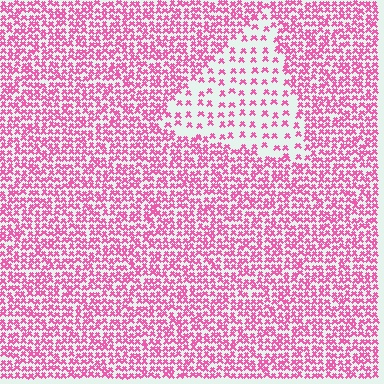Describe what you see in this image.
The image contains small pink elements arranged at two different densities. A triangle-shaped region is visible where the elements are less densely packed than the surrounding area.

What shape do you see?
I see a triangle.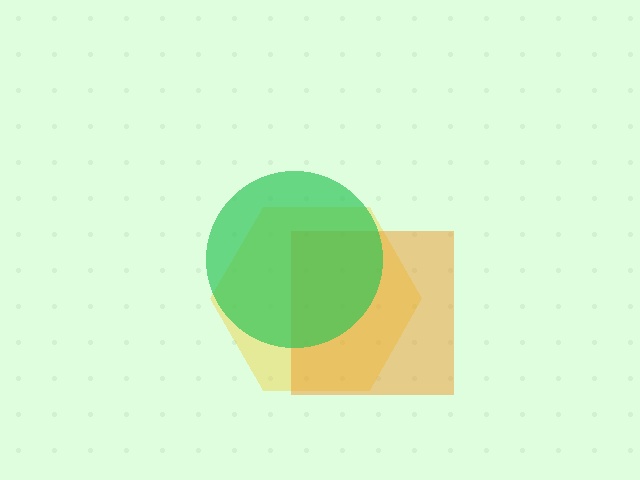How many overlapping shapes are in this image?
There are 3 overlapping shapes in the image.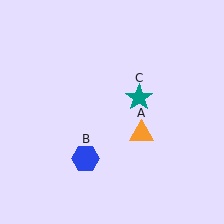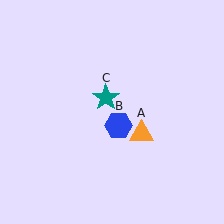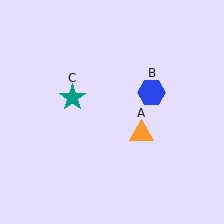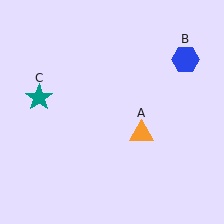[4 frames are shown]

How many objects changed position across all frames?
2 objects changed position: blue hexagon (object B), teal star (object C).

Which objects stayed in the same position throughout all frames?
Orange triangle (object A) remained stationary.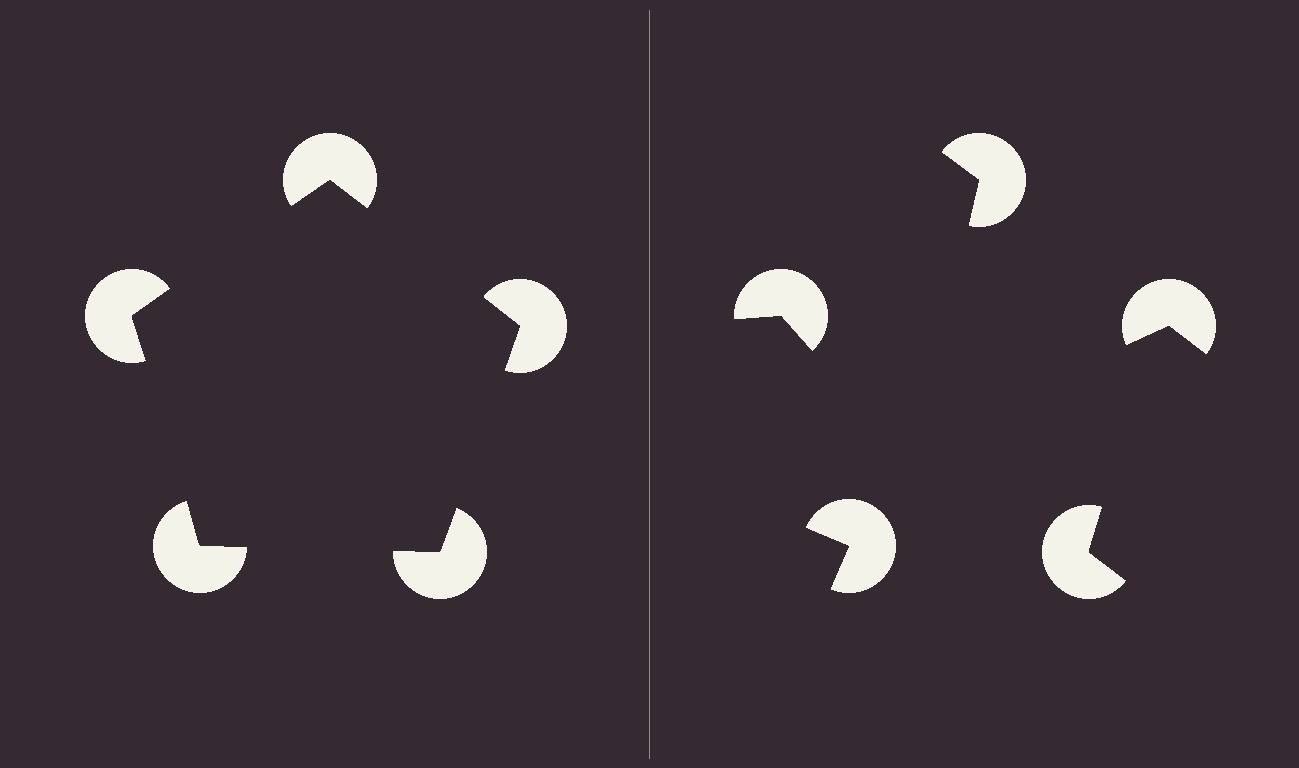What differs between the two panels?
The pac-man discs are positioned identically on both sides; only the wedge orientations differ. On the left they align to a pentagon; on the right they are misaligned.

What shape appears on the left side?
An illusory pentagon.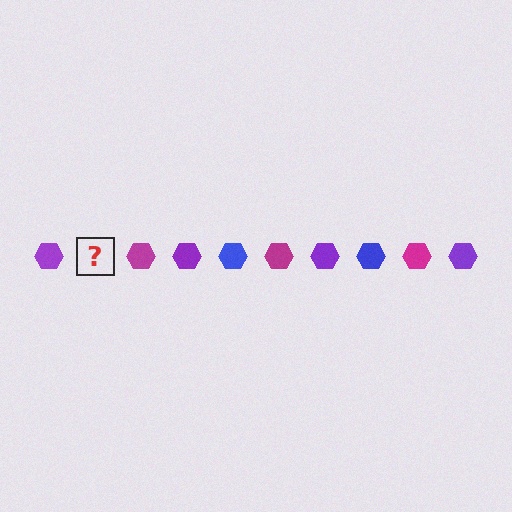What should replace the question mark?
The question mark should be replaced with a blue hexagon.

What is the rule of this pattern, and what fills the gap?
The rule is that the pattern cycles through purple, blue, magenta hexagons. The gap should be filled with a blue hexagon.